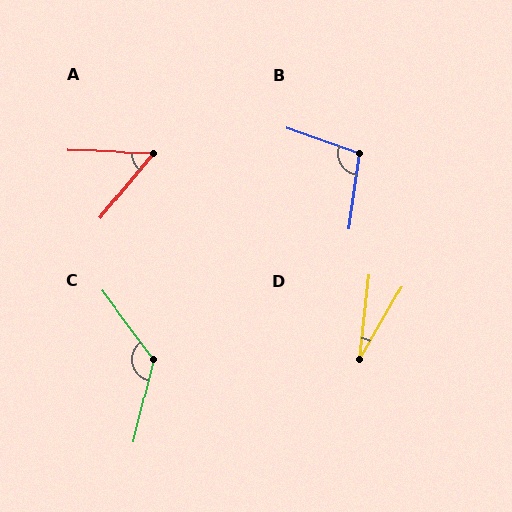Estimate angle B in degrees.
Approximately 101 degrees.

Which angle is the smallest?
D, at approximately 24 degrees.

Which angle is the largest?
C, at approximately 130 degrees.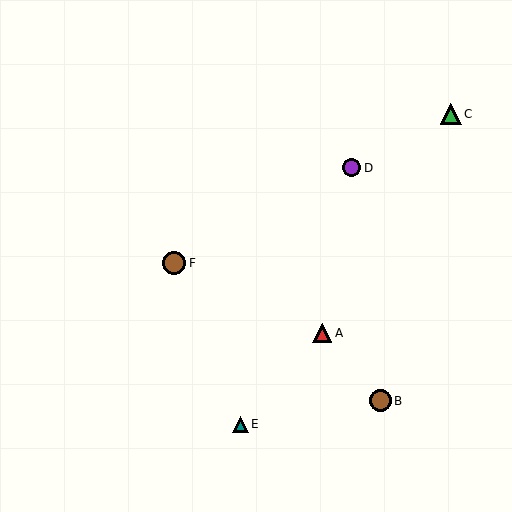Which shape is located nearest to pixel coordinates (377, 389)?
The brown circle (labeled B) at (381, 401) is nearest to that location.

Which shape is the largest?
The brown circle (labeled F) is the largest.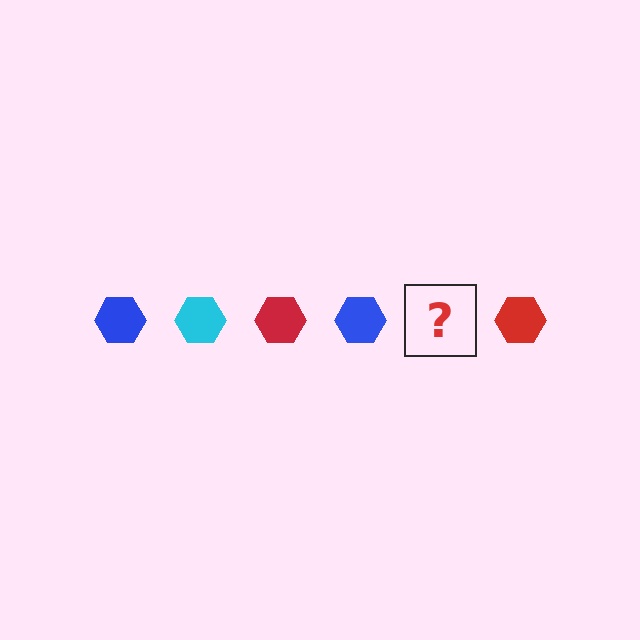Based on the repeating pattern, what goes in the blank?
The blank should be a cyan hexagon.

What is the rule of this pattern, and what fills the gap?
The rule is that the pattern cycles through blue, cyan, red hexagons. The gap should be filled with a cyan hexagon.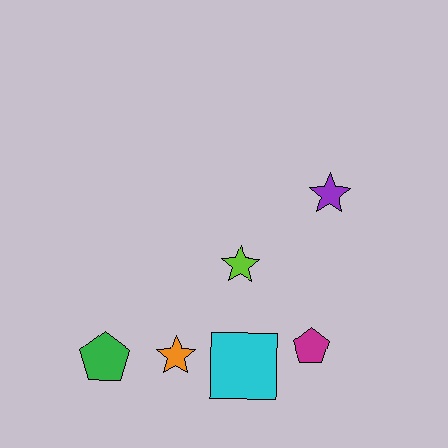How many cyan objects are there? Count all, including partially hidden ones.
There is 1 cyan object.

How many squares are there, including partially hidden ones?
There is 1 square.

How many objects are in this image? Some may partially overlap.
There are 6 objects.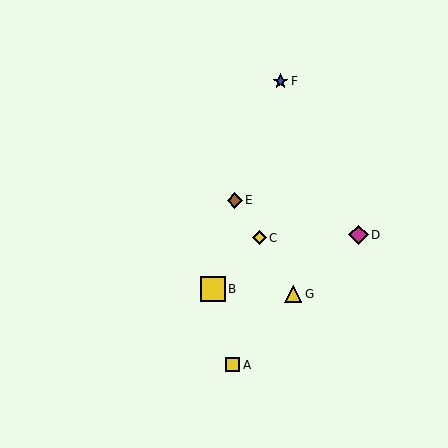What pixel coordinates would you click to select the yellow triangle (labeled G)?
Click at (293, 294) to select the yellow triangle G.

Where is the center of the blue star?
The center of the blue star is at (281, 81).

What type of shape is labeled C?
Shape C is a yellow diamond.